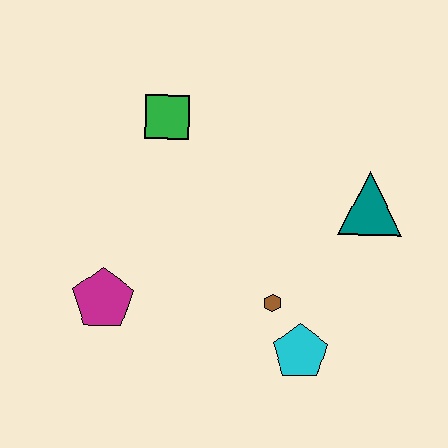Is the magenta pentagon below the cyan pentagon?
No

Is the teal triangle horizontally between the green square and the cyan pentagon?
No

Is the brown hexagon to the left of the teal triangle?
Yes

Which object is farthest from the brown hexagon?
The green square is farthest from the brown hexagon.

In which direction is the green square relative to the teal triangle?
The green square is to the left of the teal triangle.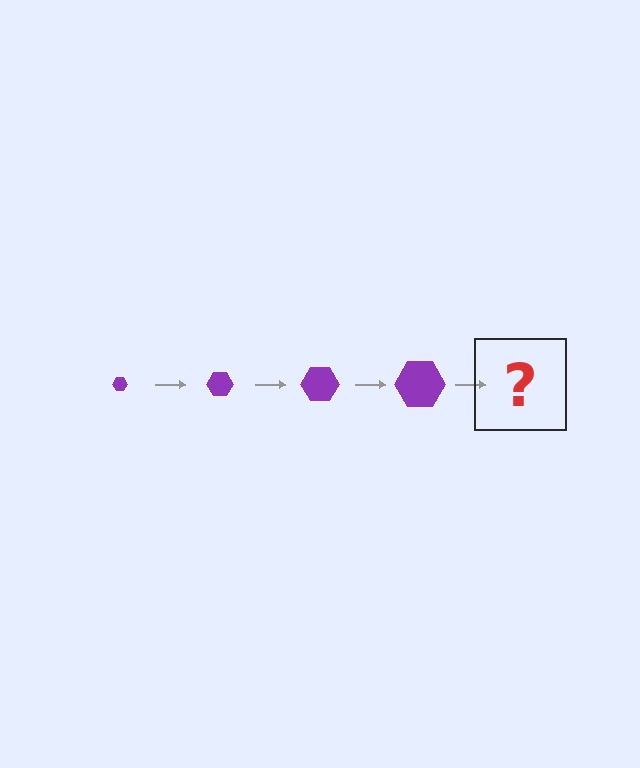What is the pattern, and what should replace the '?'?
The pattern is that the hexagon gets progressively larger each step. The '?' should be a purple hexagon, larger than the previous one.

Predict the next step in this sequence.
The next step is a purple hexagon, larger than the previous one.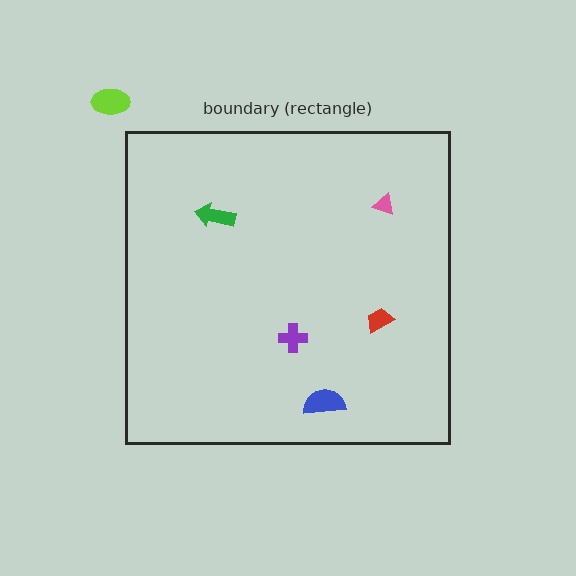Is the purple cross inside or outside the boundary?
Inside.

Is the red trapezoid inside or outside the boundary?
Inside.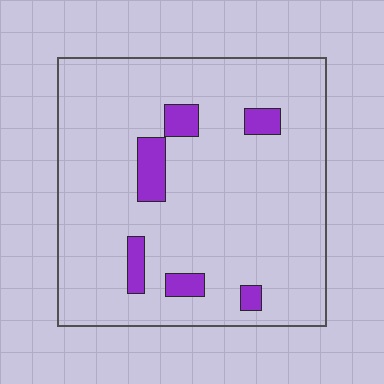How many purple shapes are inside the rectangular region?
6.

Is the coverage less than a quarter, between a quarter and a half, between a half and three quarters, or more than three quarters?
Less than a quarter.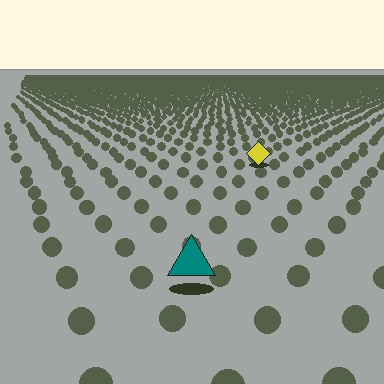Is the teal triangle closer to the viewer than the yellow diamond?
Yes. The teal triangle is closer — you can tell from the texture gradient: the ground texture is coarser near it.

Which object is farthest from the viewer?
The yellow diamond is farthest from the viewer. It appears smaller and the ground texture around it is denser.